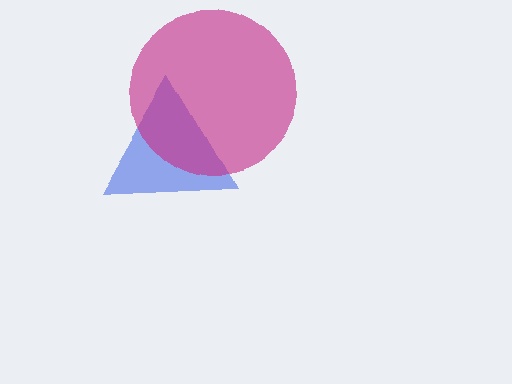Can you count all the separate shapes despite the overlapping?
Yes, there are 2 separate shapes.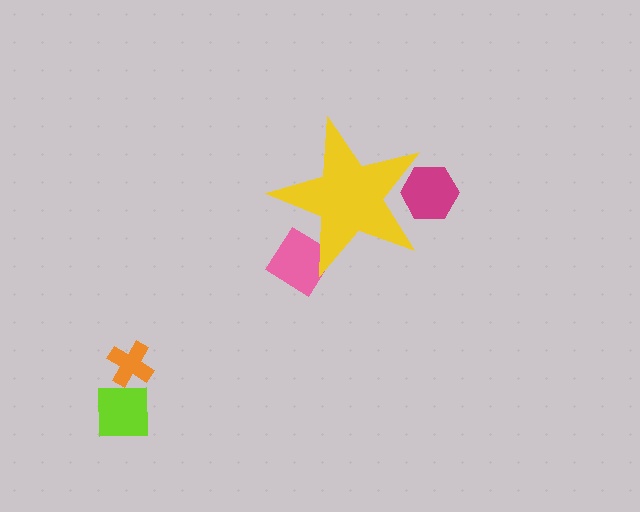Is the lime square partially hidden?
No, the lime square is fully visible.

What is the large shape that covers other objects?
A yellow star.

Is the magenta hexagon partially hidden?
Yes, the magenta hexagon is partially hidden behind the yellow star.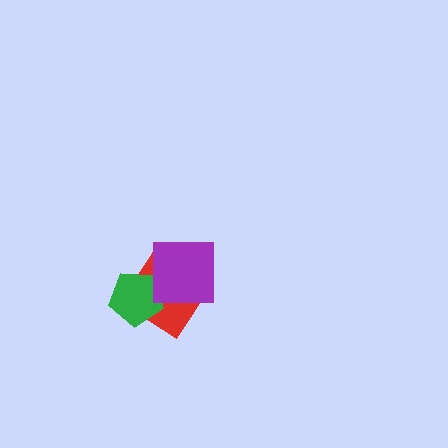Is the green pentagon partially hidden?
Yes, it is partially covered by another shape.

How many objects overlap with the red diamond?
2 objects overlap with the red diamond.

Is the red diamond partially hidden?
Yes, it is partially covered by another shape.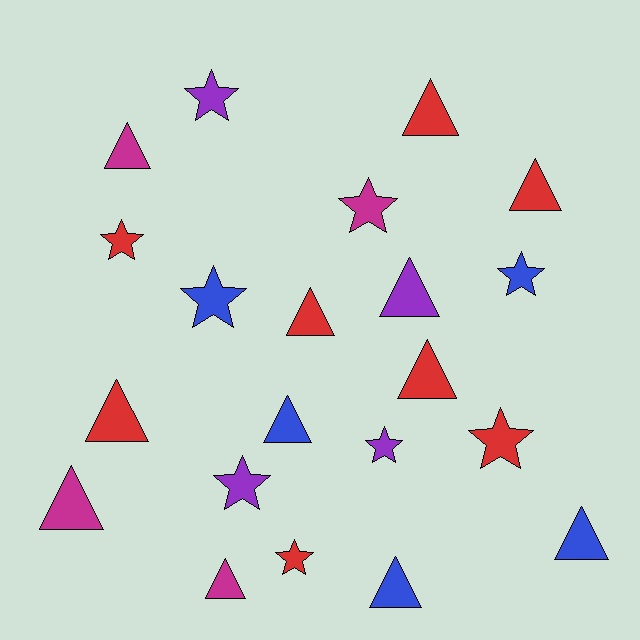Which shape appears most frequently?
Triangle, with 12 objects.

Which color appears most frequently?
Red, with 8 objects.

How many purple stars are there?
There are 3 purple stars.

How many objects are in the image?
There are 21 objects.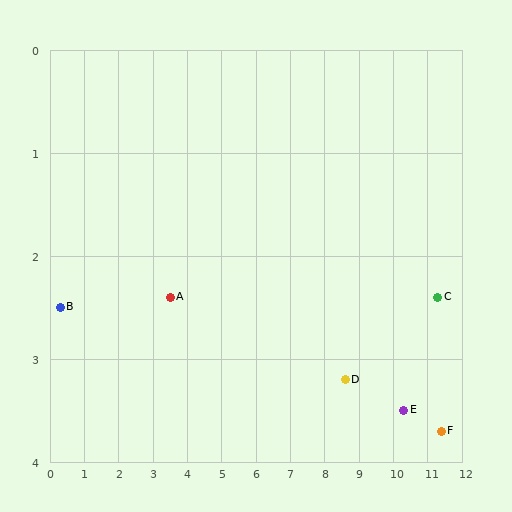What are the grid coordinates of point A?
Point A is at approximately (3.5, 2.4).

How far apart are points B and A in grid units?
Points B and A are about 3.2 grid units apart.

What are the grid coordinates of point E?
Point E is at approximately (10.3, 3.5).